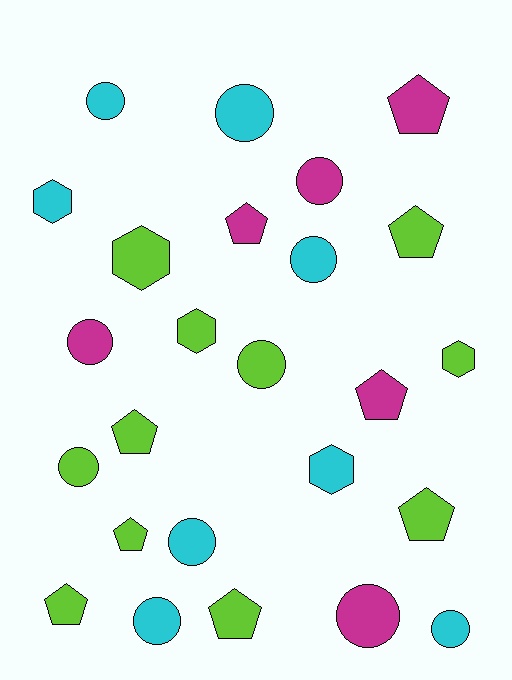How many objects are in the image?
There are 25 objects.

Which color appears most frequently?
Lime, with 11 objects.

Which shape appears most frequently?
Circle, with 11 objects.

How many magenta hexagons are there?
There are no magenta hexagons.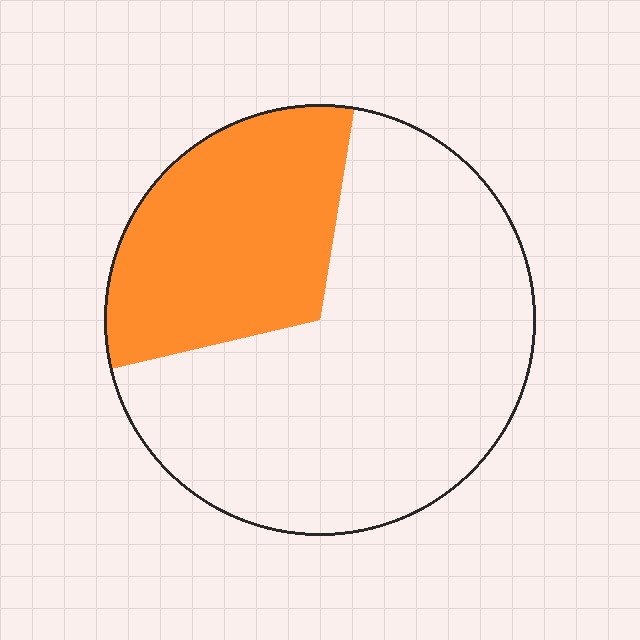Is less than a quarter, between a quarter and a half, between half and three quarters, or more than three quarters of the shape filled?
Between a quarter and a half.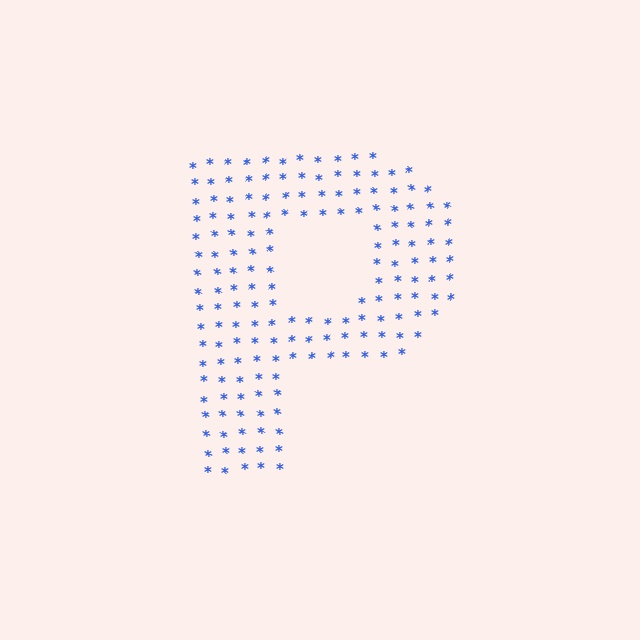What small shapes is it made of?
It is made of small asterisks.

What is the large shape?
The large shape is the letter P.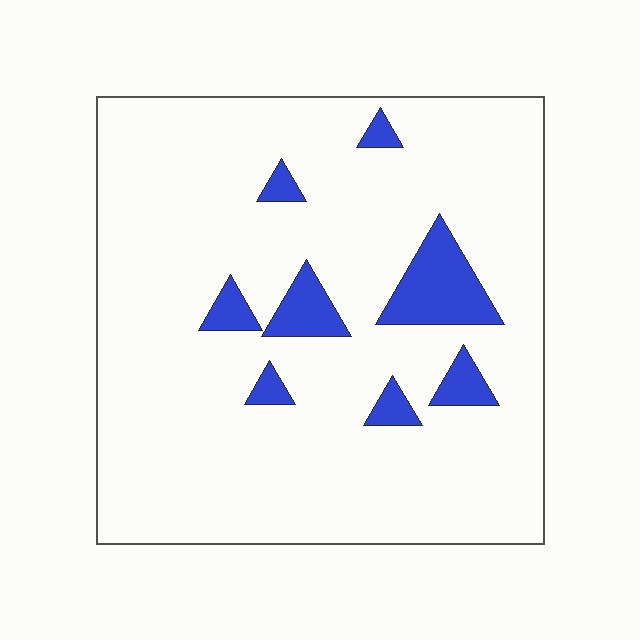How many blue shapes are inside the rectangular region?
8.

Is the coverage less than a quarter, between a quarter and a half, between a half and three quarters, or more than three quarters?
Less than a quarter.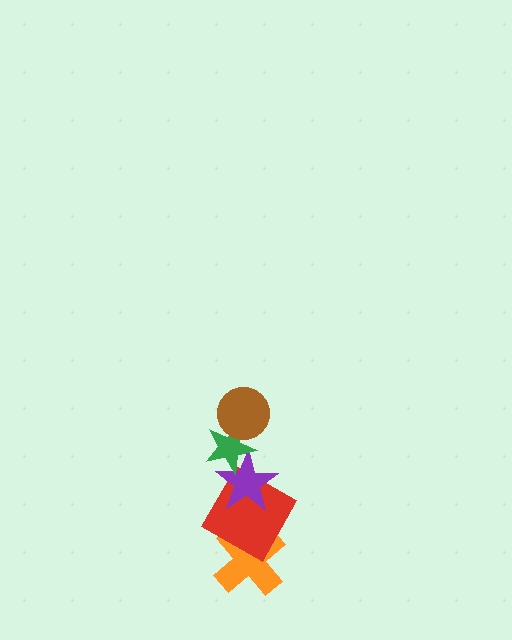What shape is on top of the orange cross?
The red square is on top of the orange cross.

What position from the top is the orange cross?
The orange cross is 5th from the top.